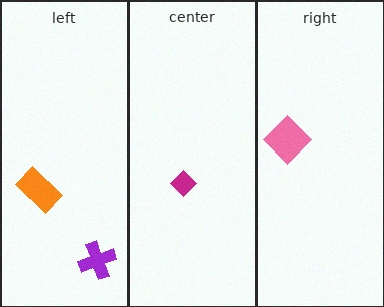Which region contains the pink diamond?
The right region.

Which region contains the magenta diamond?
The center region.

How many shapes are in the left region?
2.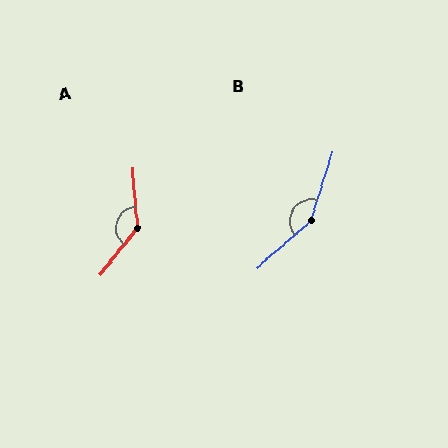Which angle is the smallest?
A, at approximately 136 degrees.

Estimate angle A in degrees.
Approximately 136 degrees.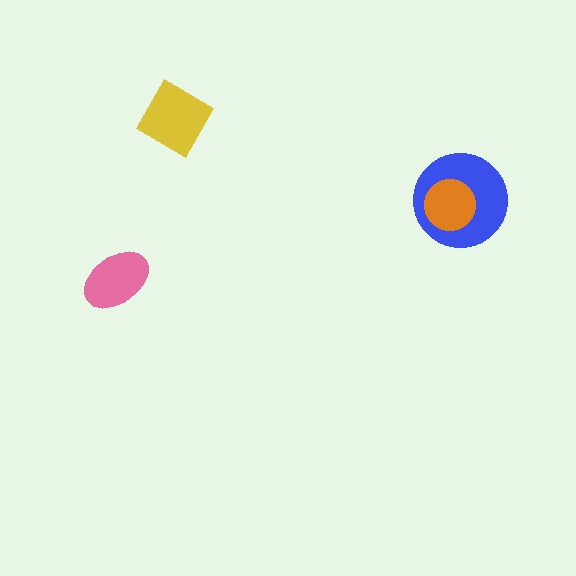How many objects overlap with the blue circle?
1 object overlaps with the blue circle.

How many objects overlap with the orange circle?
1 object overlaps with the orange circle.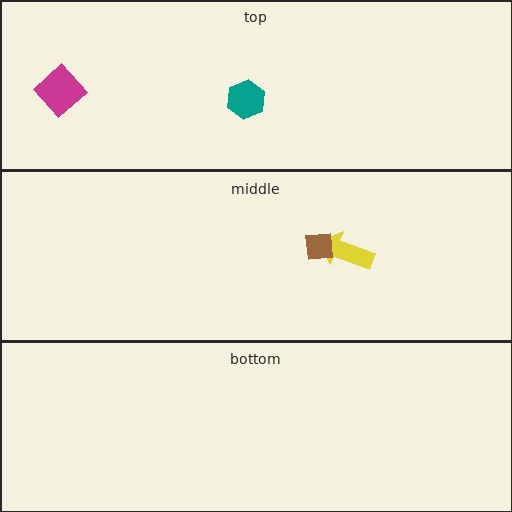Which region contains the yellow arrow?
The middle region.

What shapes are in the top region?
The teal hexagon, the magenta diamond.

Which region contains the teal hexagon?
The top region.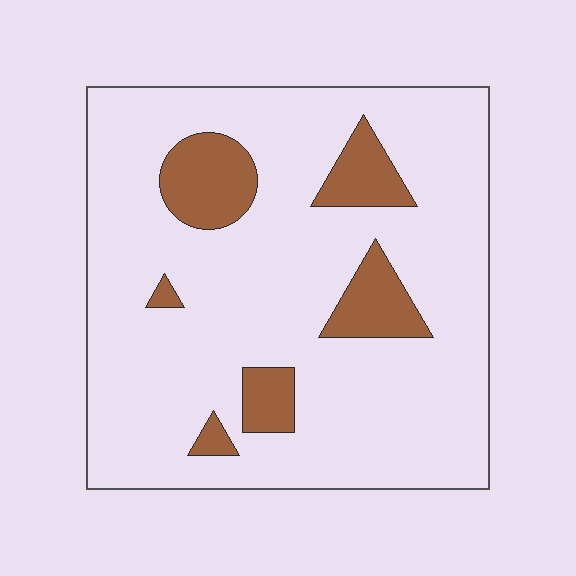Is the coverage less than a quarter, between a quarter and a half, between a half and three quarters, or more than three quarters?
Less than a quarter.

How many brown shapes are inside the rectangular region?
6.